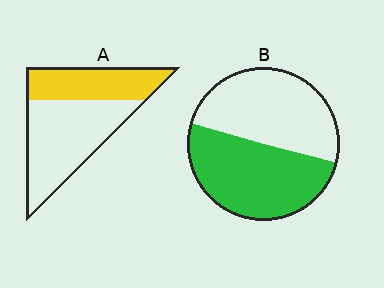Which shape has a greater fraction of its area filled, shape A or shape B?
Shape B.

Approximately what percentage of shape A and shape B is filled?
A is approximately 40% and B is approximately 50%.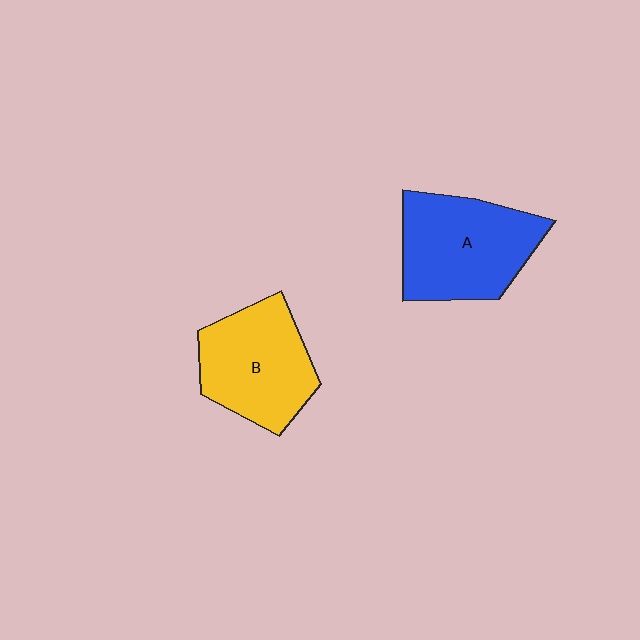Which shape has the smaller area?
Shape B (yellow).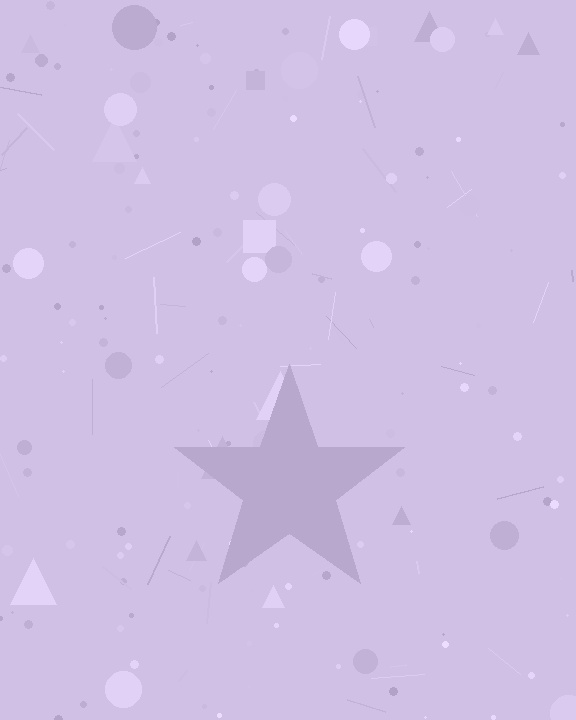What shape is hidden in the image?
A star is hidden in the image.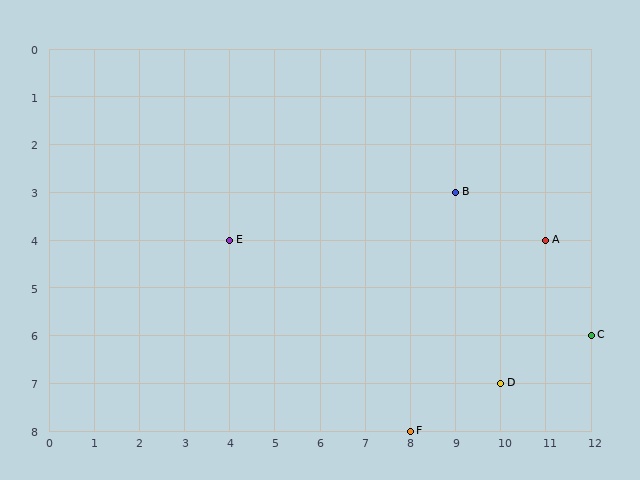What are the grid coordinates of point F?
Point F is at grid coordinates (8, 8).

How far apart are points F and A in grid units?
Points F and A are 3 columns and 4 rows apart (about 5.0 grid units diagonally).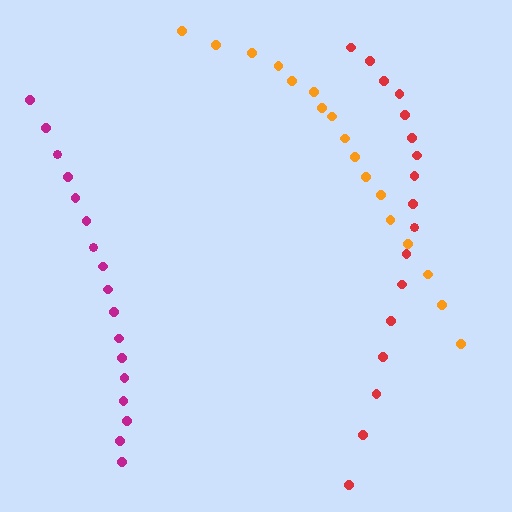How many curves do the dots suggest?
There are 3 distinct paths.